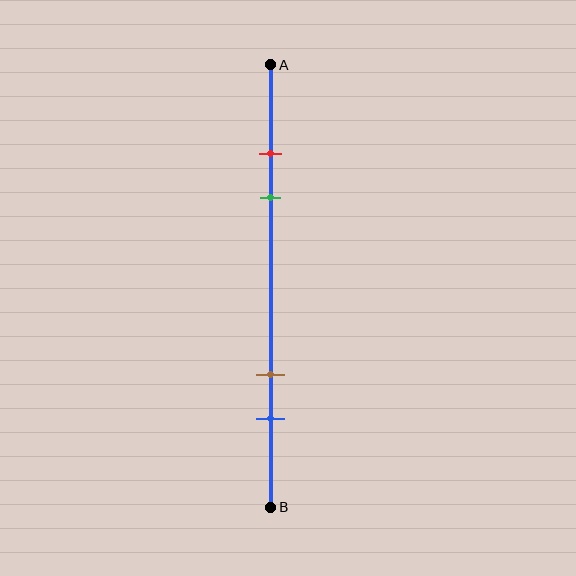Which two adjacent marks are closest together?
The red and green marks are the closest adjacent pair.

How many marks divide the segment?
There are 4 marks dividing the segment.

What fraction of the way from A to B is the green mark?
The green mark is approximately 30% (0.3) of the way from A to B.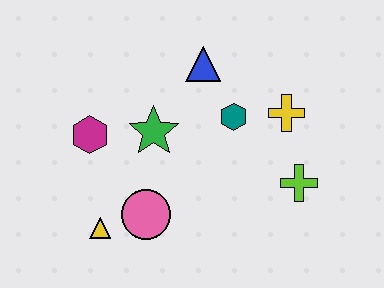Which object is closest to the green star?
The magenta hexagon is closest to the green star.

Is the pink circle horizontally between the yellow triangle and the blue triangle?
Yes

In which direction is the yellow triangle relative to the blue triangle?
The yellow triangle is below the blue triangle.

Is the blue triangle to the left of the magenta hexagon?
No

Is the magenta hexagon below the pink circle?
No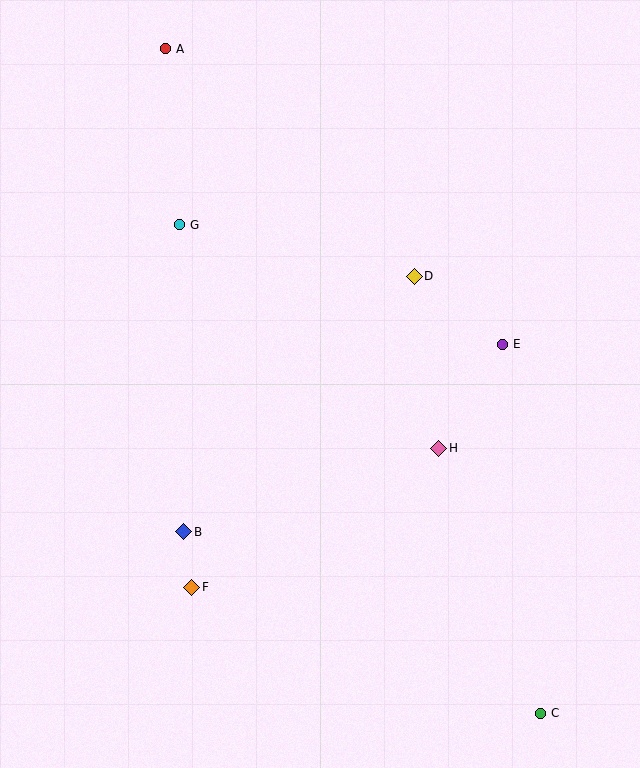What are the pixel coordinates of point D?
Point D is at (414, 276).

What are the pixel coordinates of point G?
Point G is at (180, 225).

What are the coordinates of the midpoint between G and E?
The midpoint between G and E is at (341, 285).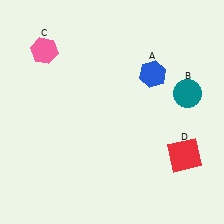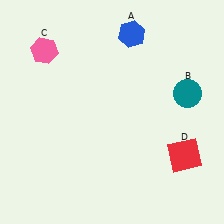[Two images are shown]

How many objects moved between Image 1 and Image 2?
1 object moved between the two images.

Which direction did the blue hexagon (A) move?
The blue hexagon (A) moved up.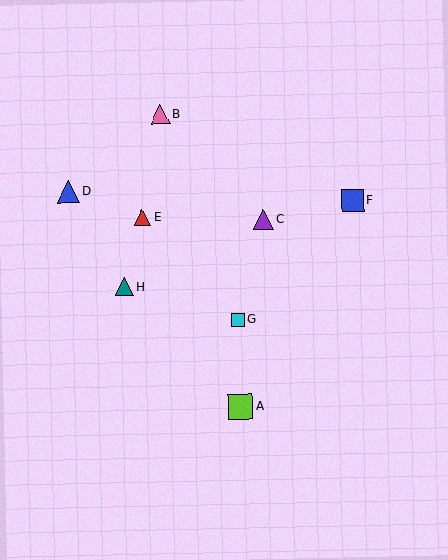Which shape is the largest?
The lime square (labeled A) is the largest.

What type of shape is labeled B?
Shape B is a pink triangle.